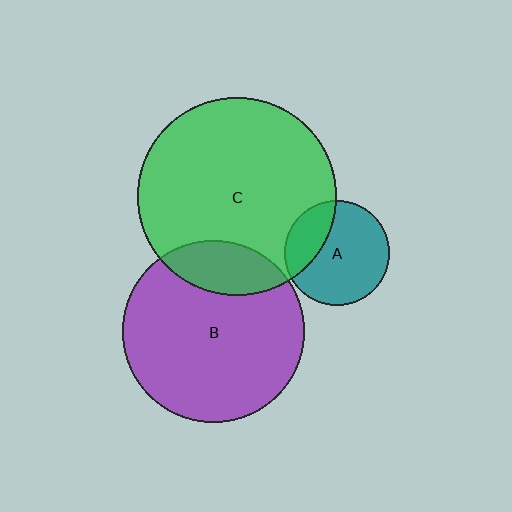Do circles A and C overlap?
Yes.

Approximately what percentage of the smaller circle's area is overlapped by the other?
Approximately 25%.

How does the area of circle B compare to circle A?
Approximately 3.0 times.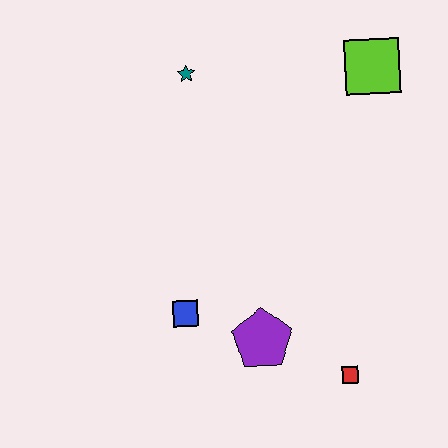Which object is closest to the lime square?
The teal star is closest to the lime square.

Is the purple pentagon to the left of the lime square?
Yes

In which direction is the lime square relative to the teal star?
The lime square is to the right of the teal star.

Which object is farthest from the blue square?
The lime square is farthest from the blue square.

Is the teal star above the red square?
Yes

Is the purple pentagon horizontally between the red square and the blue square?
Yes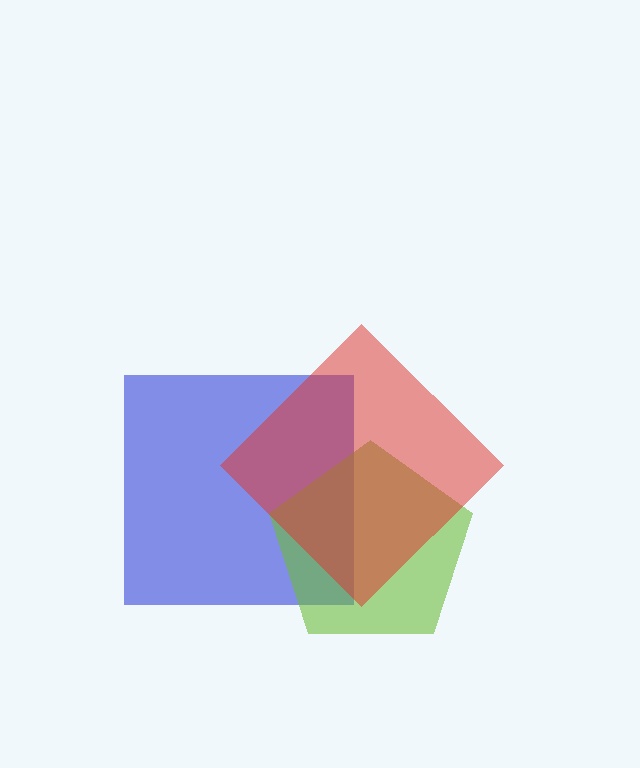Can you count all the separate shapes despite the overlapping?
Yes, there are 3 separate shapes.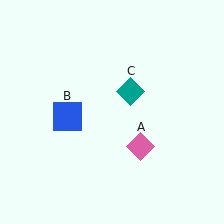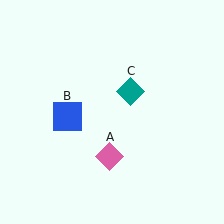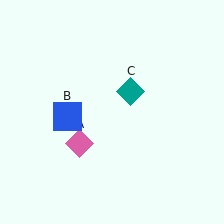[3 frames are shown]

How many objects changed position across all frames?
1 object changed position: pink diamond (object A).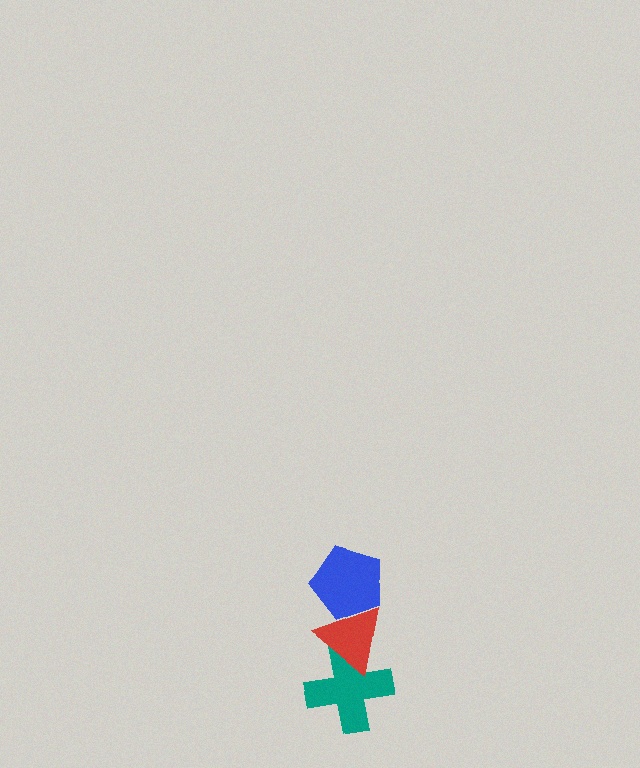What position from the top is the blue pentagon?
The blue pentagon is 1st from the top.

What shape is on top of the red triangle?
The blue pentagon is on top of the red triangle.